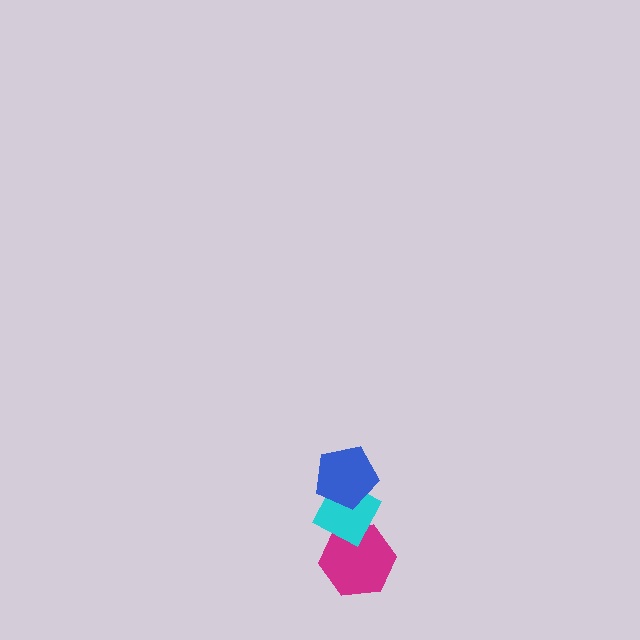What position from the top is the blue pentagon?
The blue pentagon is 1st from the top.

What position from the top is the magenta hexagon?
The magenta hexagon is 3rd from the top.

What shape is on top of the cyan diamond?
The blue pentagon is on top of the cyan diamond.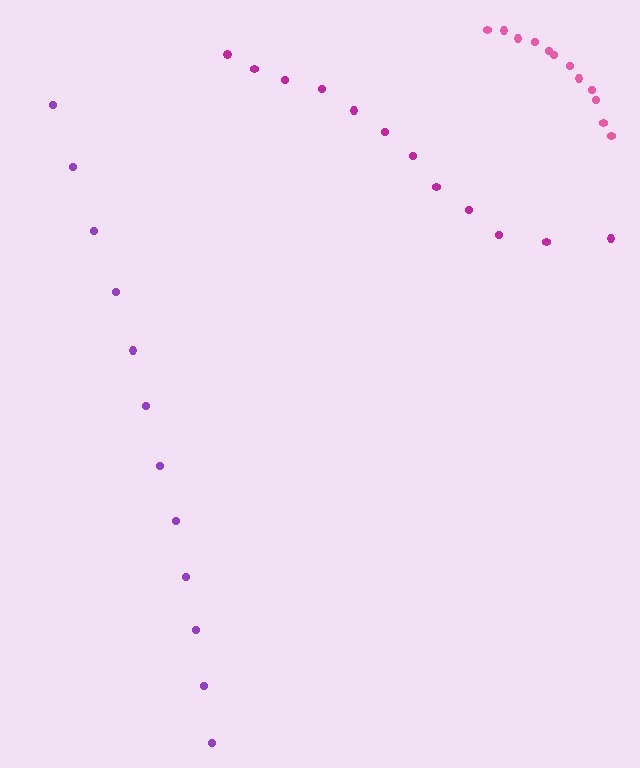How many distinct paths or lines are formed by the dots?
There are 3 distinct paths.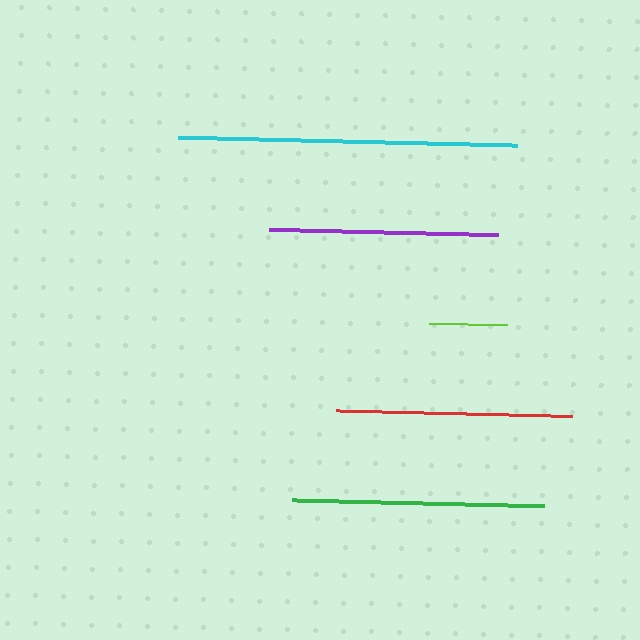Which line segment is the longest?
The cyan line is the longest at approximately 339 pixels.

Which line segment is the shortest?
The lime line is the shortest at approximately 78 pixels.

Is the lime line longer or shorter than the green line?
The green line is longer than the lime line.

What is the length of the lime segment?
The lime segment is approximately 78 pixels long.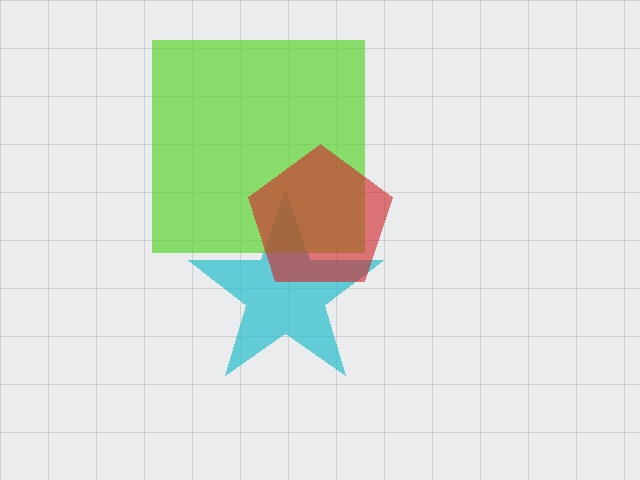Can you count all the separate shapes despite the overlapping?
Yes, there are 3 separate shapes.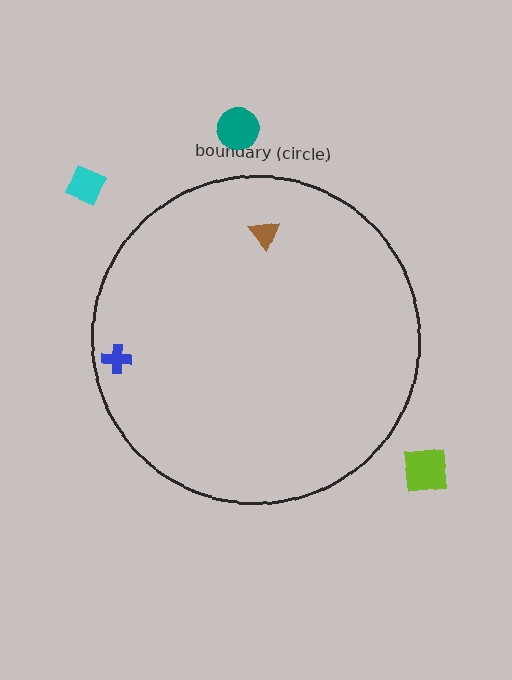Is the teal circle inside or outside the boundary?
Outside.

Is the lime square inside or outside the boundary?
Outside.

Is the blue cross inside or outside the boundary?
Inside.